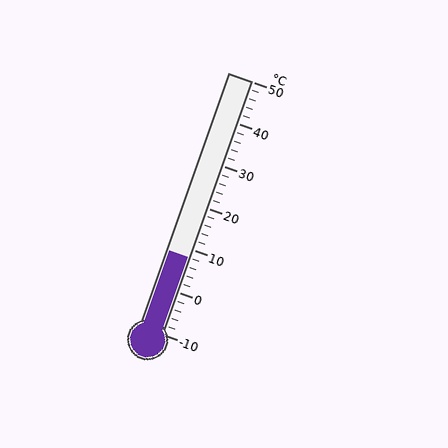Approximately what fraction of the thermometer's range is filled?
The thermometer is filled to approximately 30% of its range.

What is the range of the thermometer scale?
The thermometer scale ranges from -10°C to 50°C.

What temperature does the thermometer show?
The thermometer shows approximately 8°C.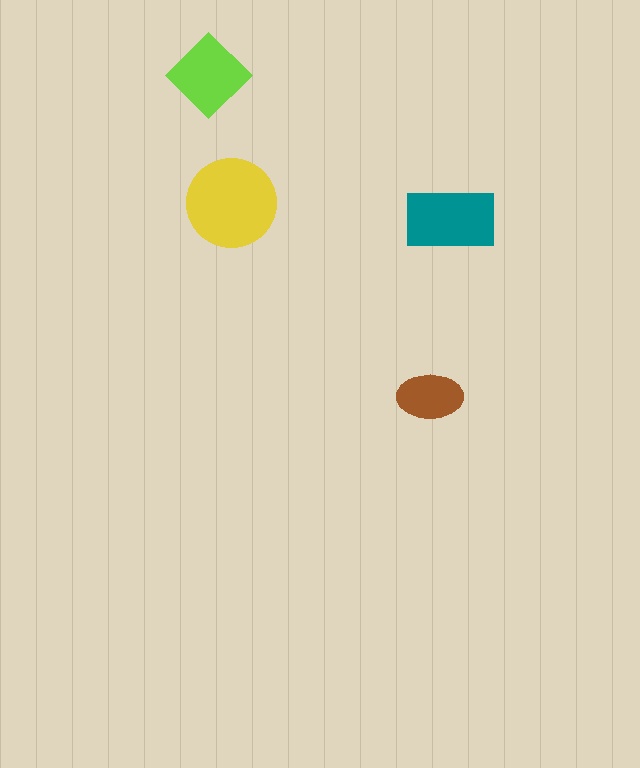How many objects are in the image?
There are 4 objects in the image.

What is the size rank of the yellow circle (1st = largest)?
1st.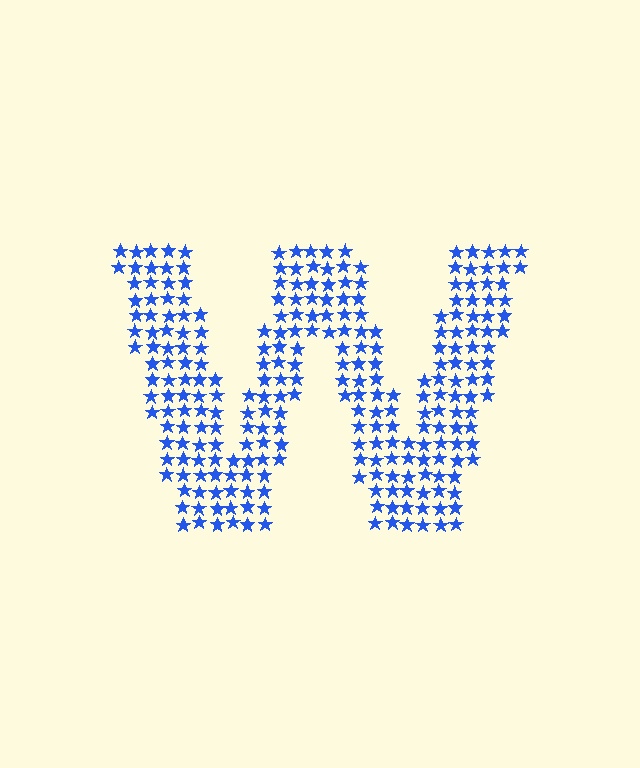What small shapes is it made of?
It is made of small stars.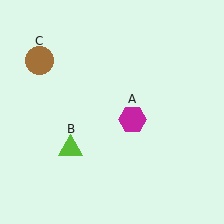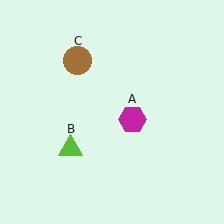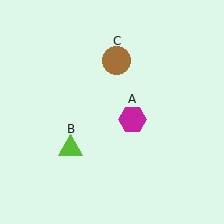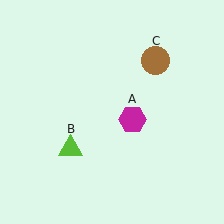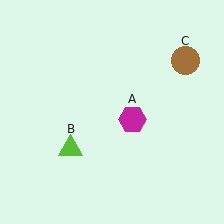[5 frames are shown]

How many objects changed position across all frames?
1 object changed position: brown circle (object C).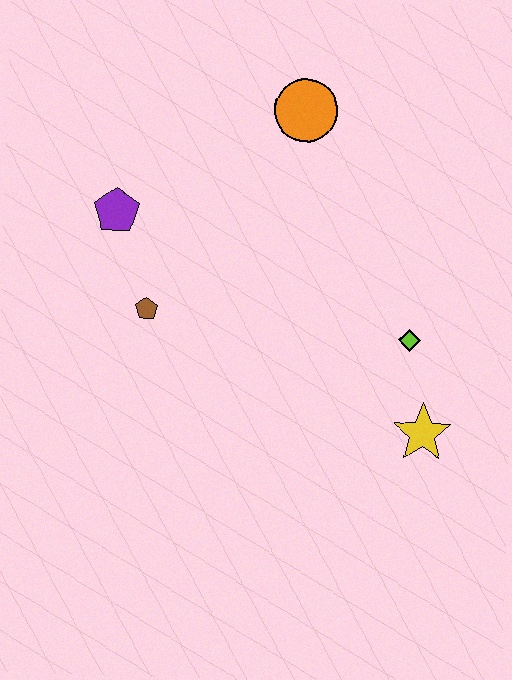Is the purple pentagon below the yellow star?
No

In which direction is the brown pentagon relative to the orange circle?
The brown pentagon is below the orange circle.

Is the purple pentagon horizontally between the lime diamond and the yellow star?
No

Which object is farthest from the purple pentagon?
The yellow star is farthest from the purple pentagon.